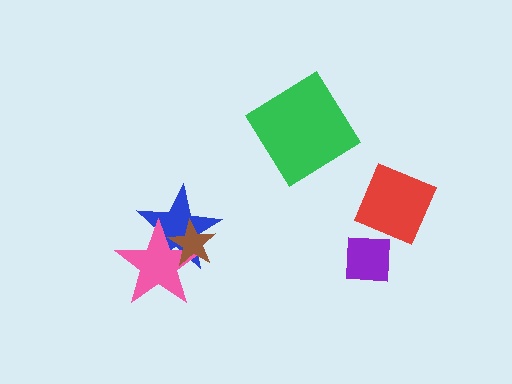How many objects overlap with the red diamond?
1 object overlaps with the red diamond.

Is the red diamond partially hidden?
Yes, it is partially covered by another shape.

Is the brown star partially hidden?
No, no other shape covers it.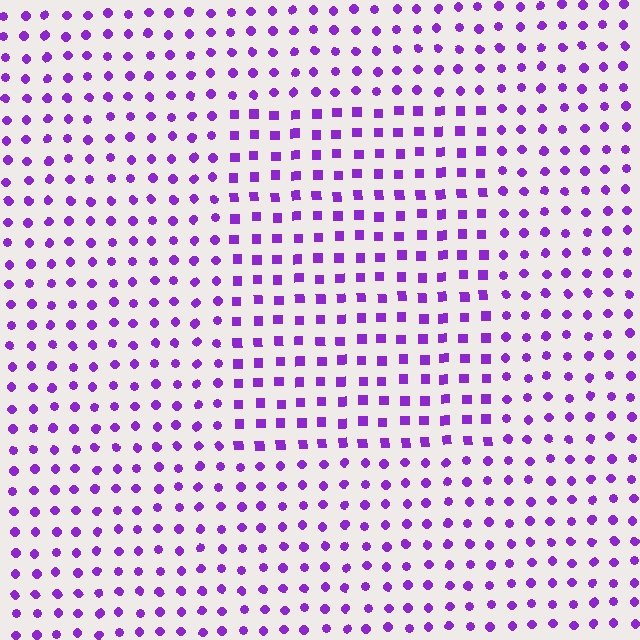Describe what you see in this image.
The image is filled with small purple elements arranged in a uniform grid. A rectangle-shaped region contains squares, while the surrounding area contains circles. The boundary is defined purely by the change in element shape.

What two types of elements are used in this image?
The image uses squares inside the rectangle region and circles outside it.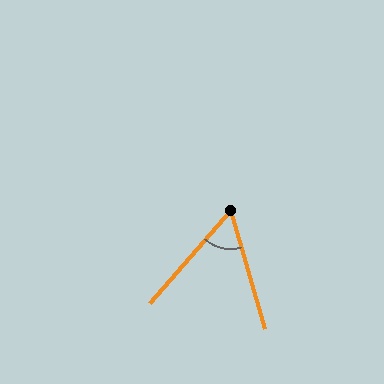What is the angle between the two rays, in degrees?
Approximately 57 degrees.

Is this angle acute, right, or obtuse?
It is acute.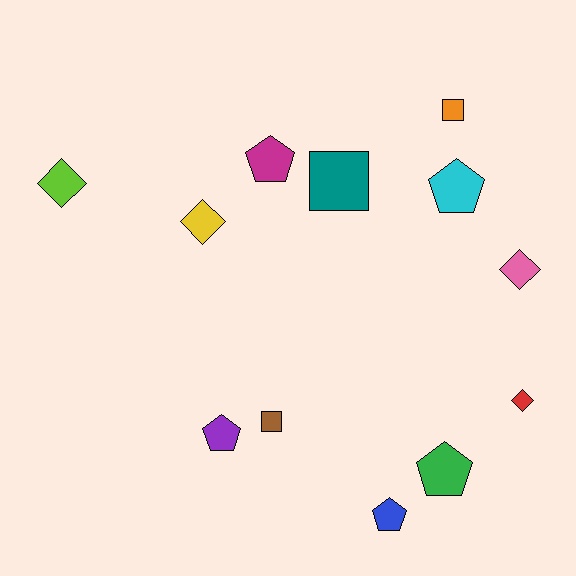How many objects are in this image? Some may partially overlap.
There are 12 objects.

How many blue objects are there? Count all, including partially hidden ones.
There is 1 blue object.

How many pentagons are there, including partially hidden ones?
There are 5 pentagons.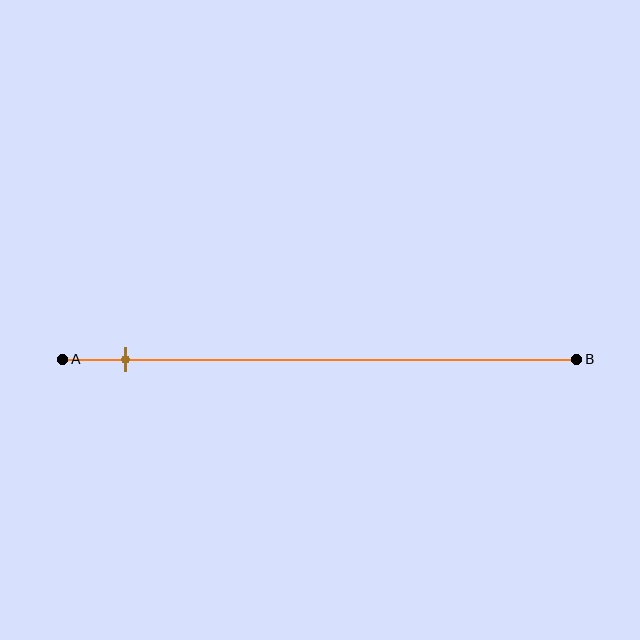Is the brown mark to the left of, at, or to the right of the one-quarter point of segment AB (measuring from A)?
The brown mark is to the left of the one-quarter point of segment AB.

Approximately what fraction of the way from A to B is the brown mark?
The brown mark is approximately 10% of the way from A to B.